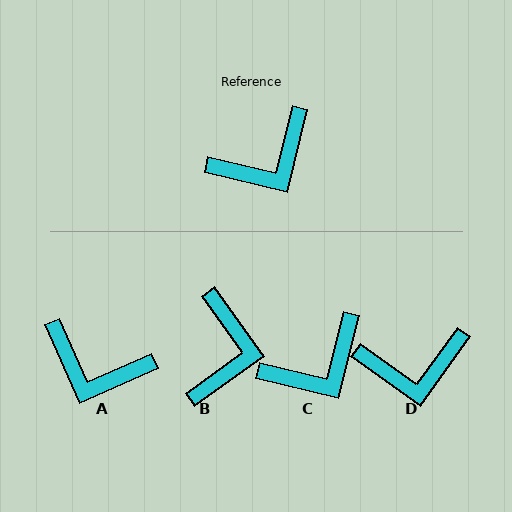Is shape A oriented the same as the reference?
No, it is off by about 52 degrees.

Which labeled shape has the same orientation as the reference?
C.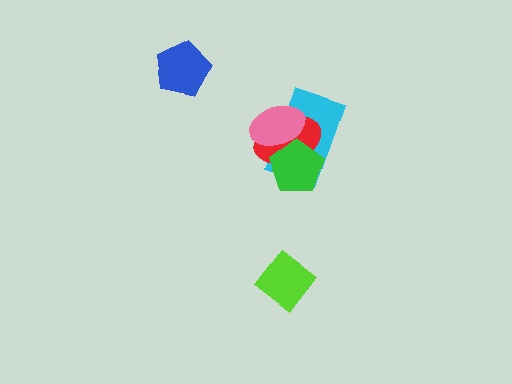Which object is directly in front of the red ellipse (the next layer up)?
The green pentagon is directly in front of the red ellipse.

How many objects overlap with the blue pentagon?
0 objects overlap with the blue pentagon.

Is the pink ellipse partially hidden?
No, no other shape covers it.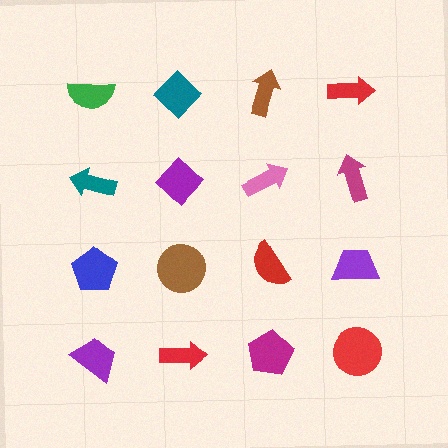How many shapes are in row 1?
4 shapes.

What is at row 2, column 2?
A purple diamond.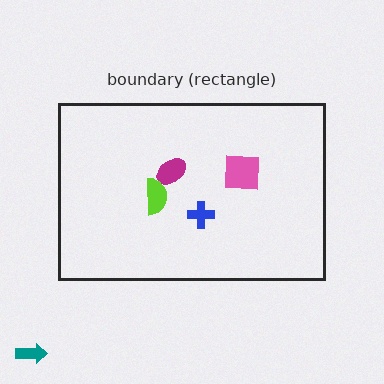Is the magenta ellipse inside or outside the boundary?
Inside.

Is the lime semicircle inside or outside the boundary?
Inside.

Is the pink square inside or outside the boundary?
Inside.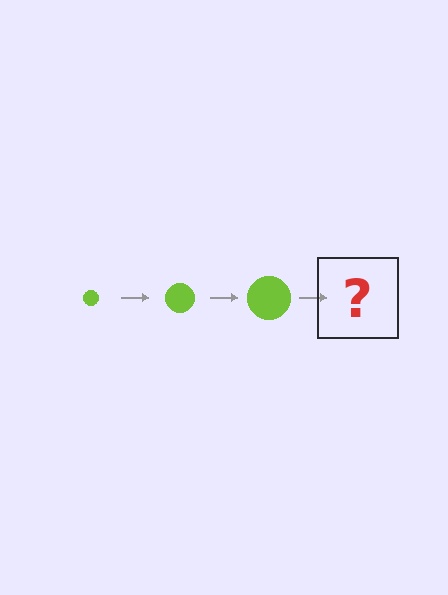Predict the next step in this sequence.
The next step is a lime circle, larger than the previous one.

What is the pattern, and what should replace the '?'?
The pattern is that the circle gets progressively larger each step. The '?' should be a lime circle, larger than the previous one.